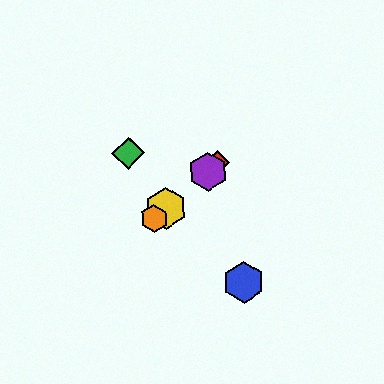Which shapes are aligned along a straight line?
The red diamond, the yellow hexagon, the purple hexagon, the orange hexagon are aligned along a straight line.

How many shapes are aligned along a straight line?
4 shapes (the red diamond, the yellow hexagon, the purple hexagon, the orange hexagon) are aligned along a straight line.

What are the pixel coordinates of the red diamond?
The red diamond is at (218, 163).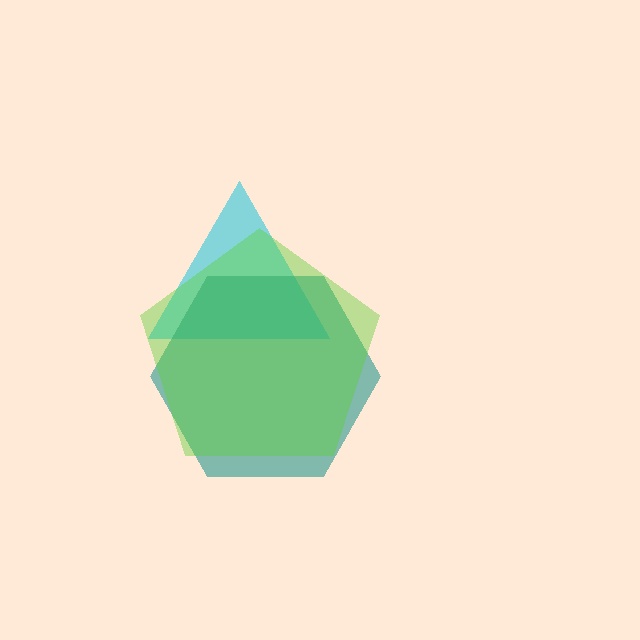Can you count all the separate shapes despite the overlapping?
Yes, there are 3 separate shapes.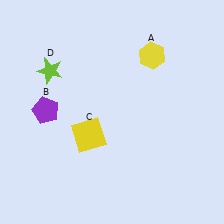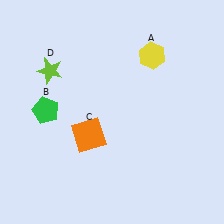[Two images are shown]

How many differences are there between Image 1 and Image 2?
There are 2 differences between the two images.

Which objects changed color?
B changed from purple to green. C changed from yellow to orange.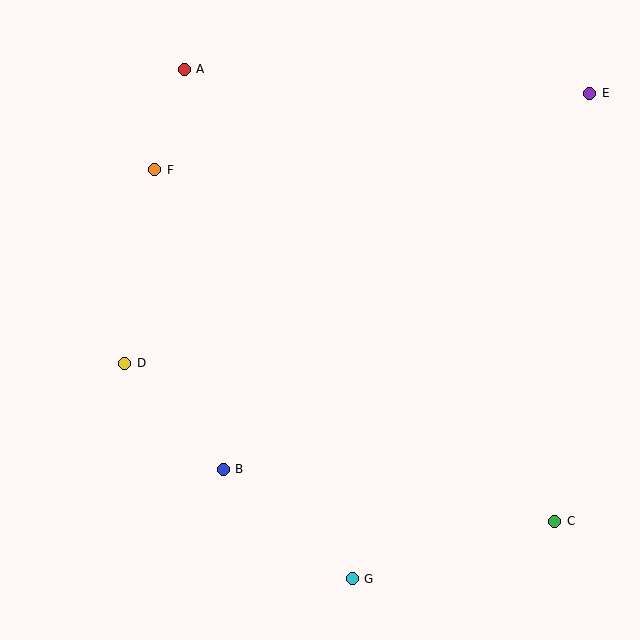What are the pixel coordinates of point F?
Point F is at (155, 170).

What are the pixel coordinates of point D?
Point D is at (125, 363).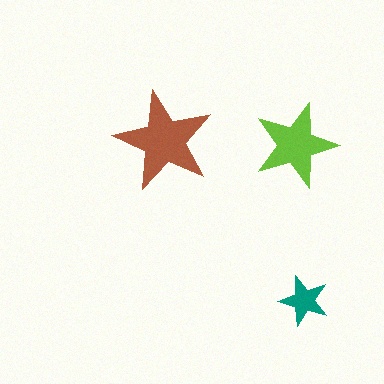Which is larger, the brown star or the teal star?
The brown one.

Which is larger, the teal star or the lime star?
The lime one.